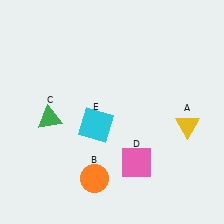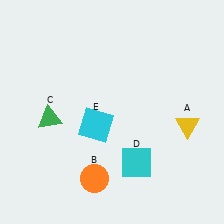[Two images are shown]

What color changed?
The square (D) changed from pink in Image 1 to cyan in Image 2.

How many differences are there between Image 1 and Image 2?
There is 1 difference between the two images.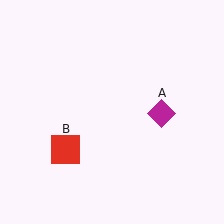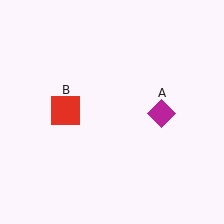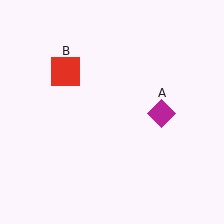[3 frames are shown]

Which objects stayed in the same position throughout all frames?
Magenta diamond (object A) remained stationary.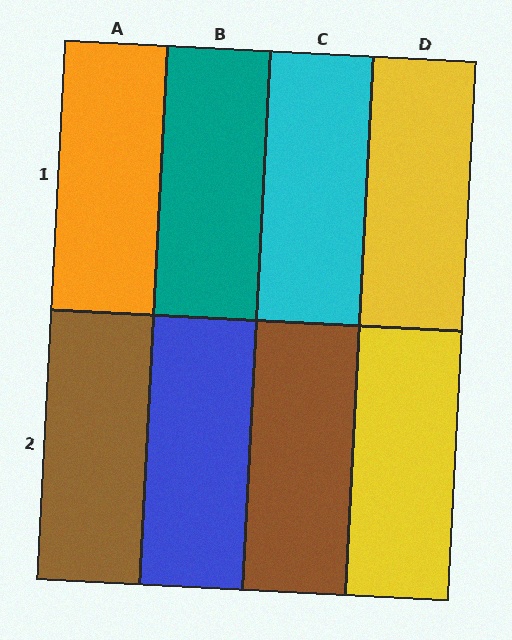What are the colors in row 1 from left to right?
Orange, teal, cyan, yellow.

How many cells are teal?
1 cell is teal.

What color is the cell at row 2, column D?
Yellow.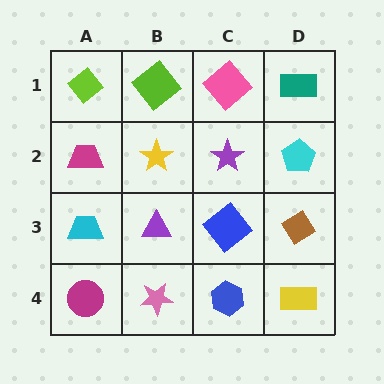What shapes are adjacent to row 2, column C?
A pink diamond (row 1, column C), a blue diamond (row 3, column C), a yellow star (row 2, column B), a cyan pentagon (row 2, column D).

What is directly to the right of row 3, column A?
A purple triangle.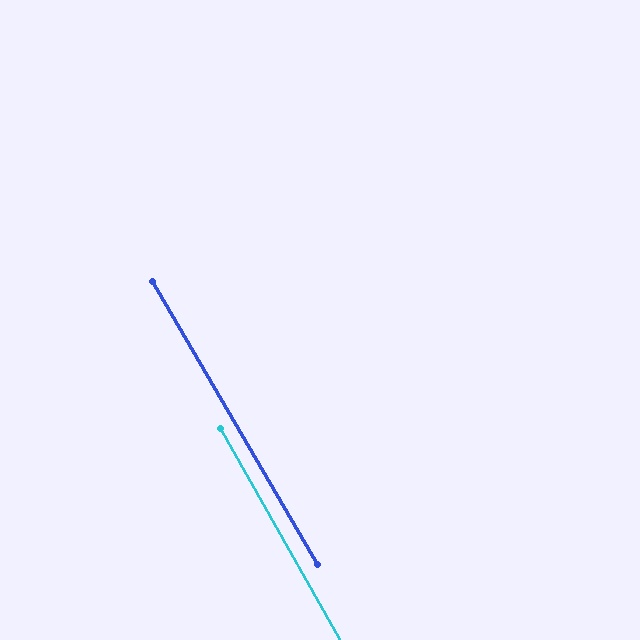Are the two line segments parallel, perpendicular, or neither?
Parallel — their directions differ by only 0.8°.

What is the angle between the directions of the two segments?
Approximately 1 degree.